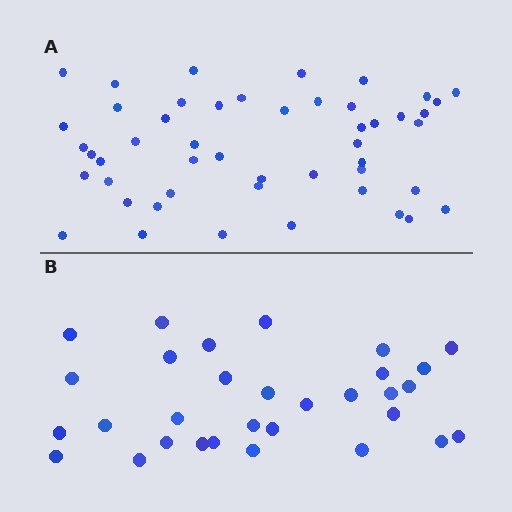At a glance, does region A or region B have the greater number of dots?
Region A (the top region) has more dots.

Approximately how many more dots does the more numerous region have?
Region A has approximately 20 more dots than region B.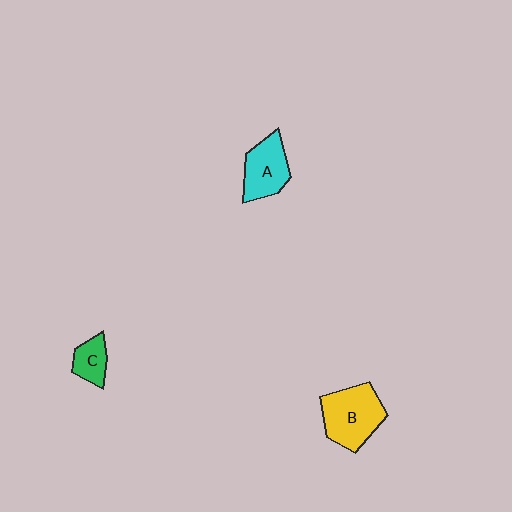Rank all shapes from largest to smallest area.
From largest to smallest: B (yellow), A (cyan), C (green).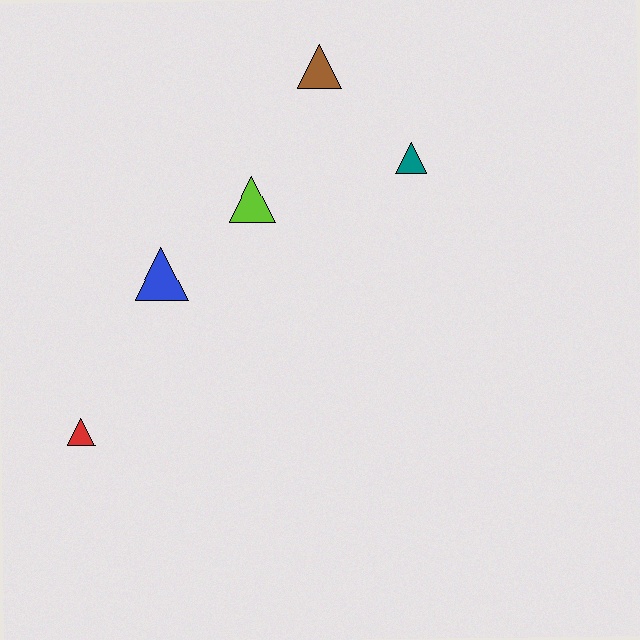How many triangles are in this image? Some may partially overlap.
There are 5 triangles.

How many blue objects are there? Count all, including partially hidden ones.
There is 1 blue object.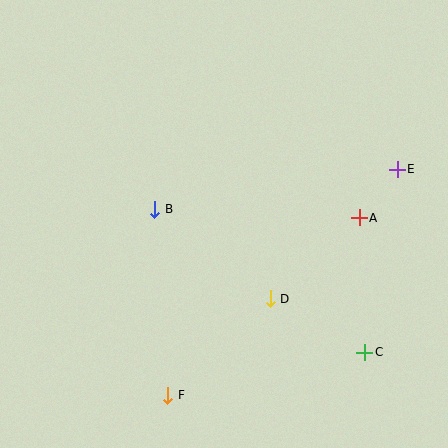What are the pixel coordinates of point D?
Point D is at (270, 299).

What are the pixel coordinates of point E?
Point E is at (397, 169).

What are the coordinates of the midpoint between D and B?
The midpoint between D and B is at (212, 254).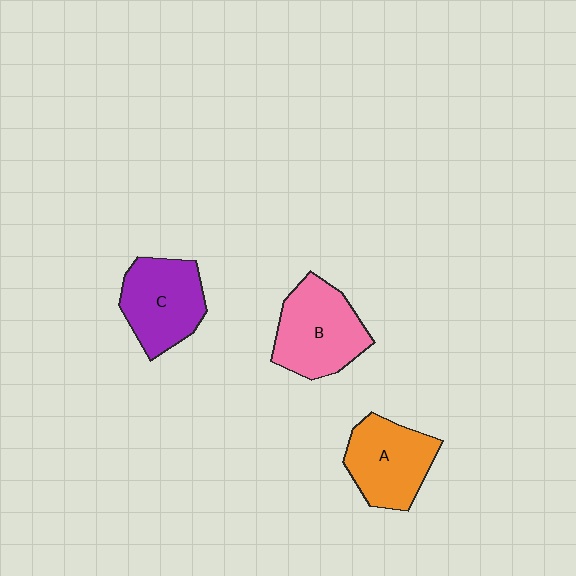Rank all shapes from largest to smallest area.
From largest to smallest: B (pink), C (purple), A (orange).